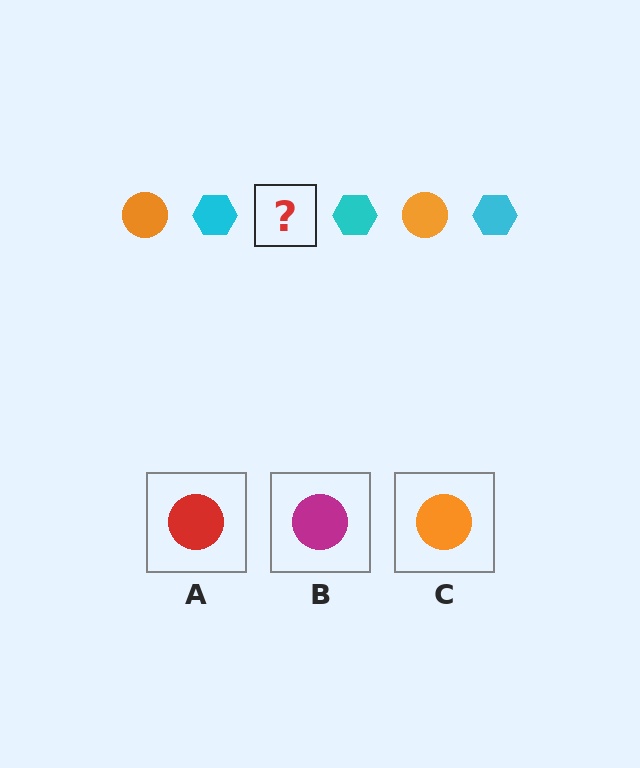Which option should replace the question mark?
Option C.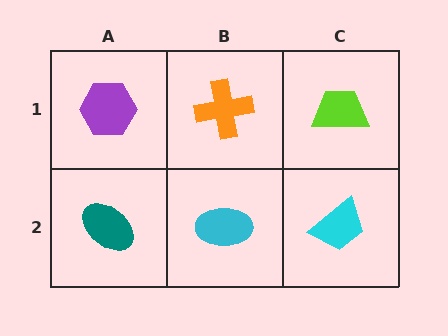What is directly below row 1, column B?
A cyan ellipse.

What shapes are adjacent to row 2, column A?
A purple hexagon (row 1, column A), a cyan ellipse (row 2, column B).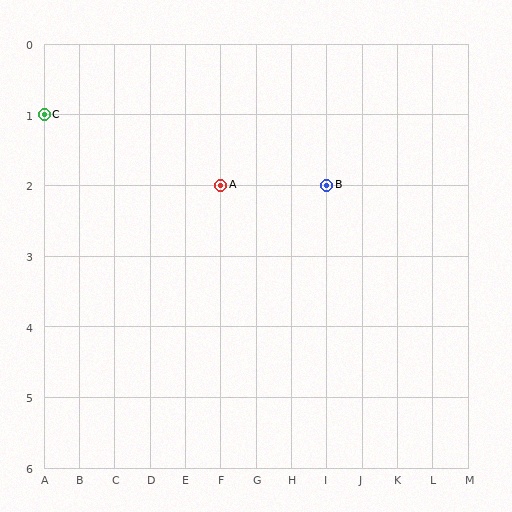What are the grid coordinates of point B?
Point B is at grid coordinates (I, 2).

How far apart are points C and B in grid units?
Points C and B are 8 columns and 1 row apart (about 8.1 grid units diagonally).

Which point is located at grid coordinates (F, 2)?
Point A is at (F, 2).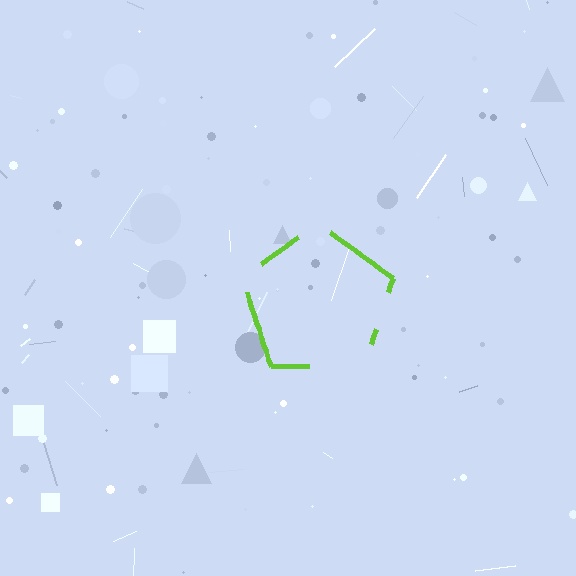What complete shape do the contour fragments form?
The contour fragments form a pentagon.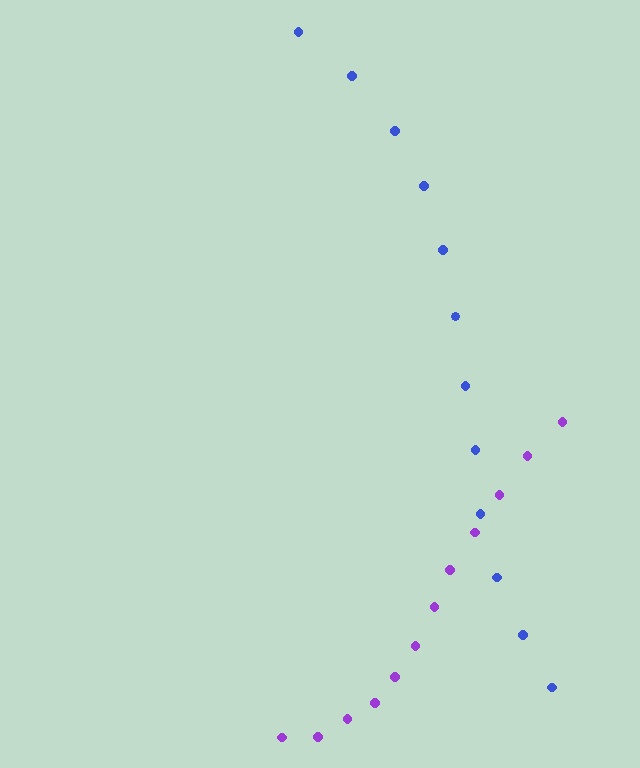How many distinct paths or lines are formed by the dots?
There are 2 distinct paths.